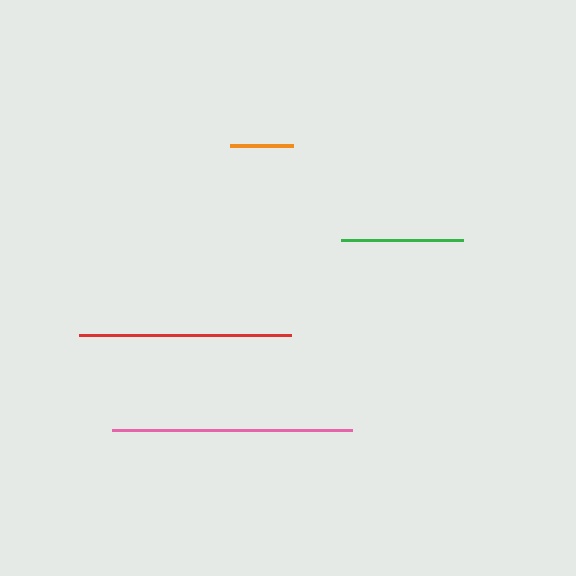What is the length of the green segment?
The green segment is approximately 122 pixels long.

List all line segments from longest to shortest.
From longest to shortest: pink, red, green, orange.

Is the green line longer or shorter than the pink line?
The pink line is longer than the green line.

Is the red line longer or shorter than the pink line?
The pink line is longer than the red line.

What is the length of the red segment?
The red segment is approximately 213 pixels long.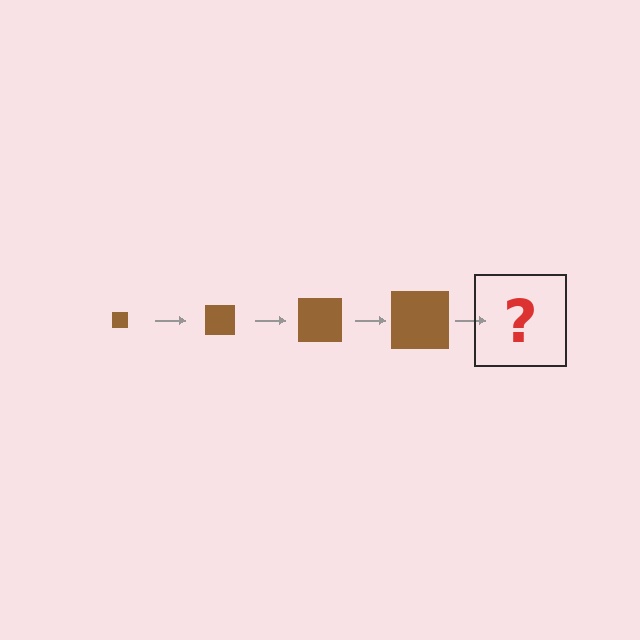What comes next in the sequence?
The next element should be a brown square, larger than the previous one.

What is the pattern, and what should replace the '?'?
The pattern is that the square gets progressively larger each step. The '?' should be a brown square, larger than the previous one.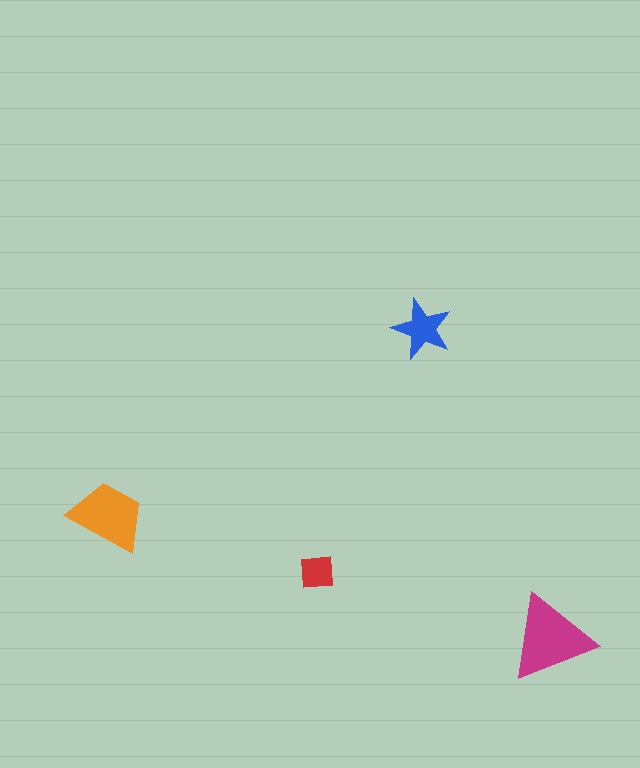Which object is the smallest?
The red square.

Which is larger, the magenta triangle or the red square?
The magenta triangle.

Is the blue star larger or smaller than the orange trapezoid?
Smaller.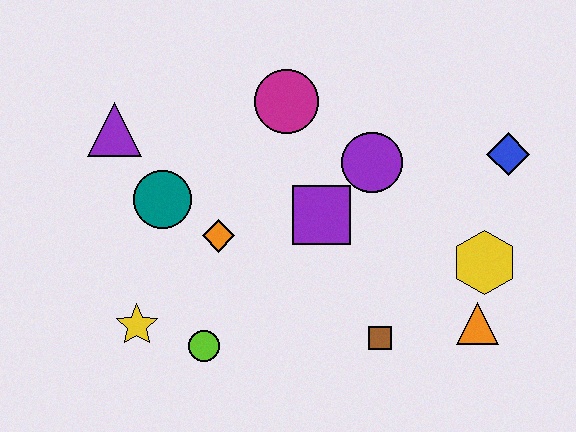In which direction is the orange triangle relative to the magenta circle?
The orange triangle is below the magenta circle.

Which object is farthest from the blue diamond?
The yellow star is farthest from the blue diamond.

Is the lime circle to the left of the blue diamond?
Yes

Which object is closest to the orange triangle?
The yellow hexagon is closest to the orange triangle.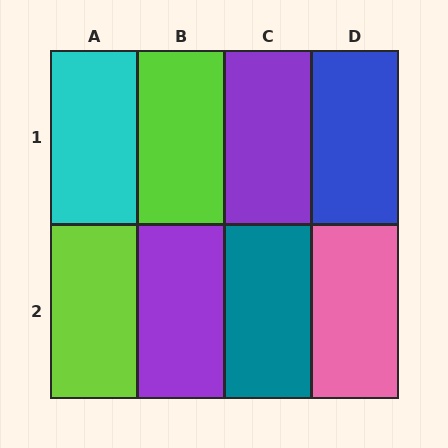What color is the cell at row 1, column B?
Lime.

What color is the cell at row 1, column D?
Blue.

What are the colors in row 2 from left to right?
Lime, purple, teal, pink.